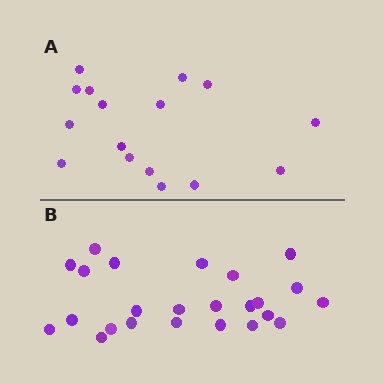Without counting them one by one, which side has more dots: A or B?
Region B (the bottom region) has more dots.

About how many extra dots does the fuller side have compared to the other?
Region B has roughly 8 or so more dots than region A.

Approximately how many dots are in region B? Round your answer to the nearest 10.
About 20 dots. (The exact count is 24, which rounds to 20.)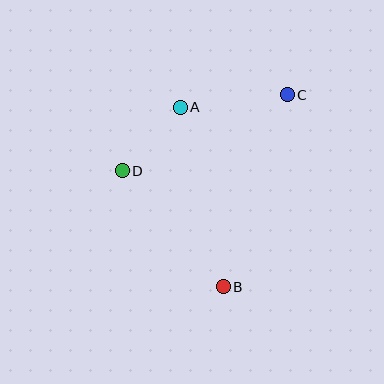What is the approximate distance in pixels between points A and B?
The distance between A and B is approximately 185 pixels.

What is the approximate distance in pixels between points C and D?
The distance between C and D is approximately 182 pixels.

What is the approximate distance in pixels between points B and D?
The distance between B and D is approximately 154 pixels.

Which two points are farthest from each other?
Points B and C are farthest from each other.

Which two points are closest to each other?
Points A and D are closest to each other.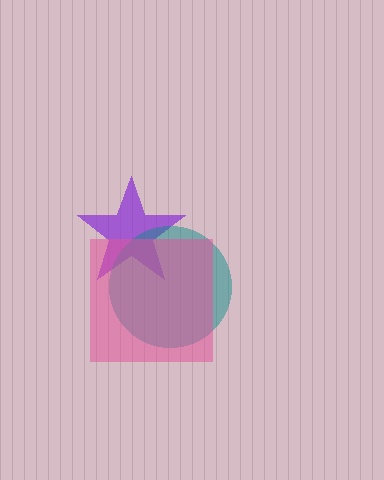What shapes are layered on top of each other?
The layered shapes are: a purple star, a teal circle, a pink square.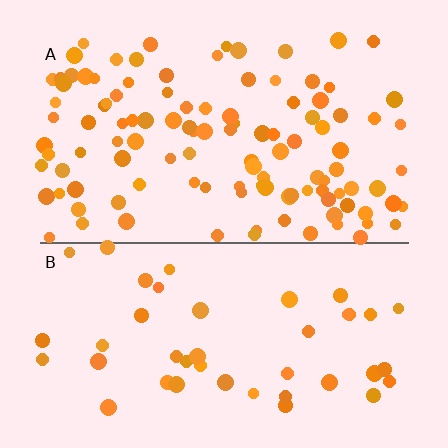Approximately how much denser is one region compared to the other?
Approximately 2.5× — region A over region B.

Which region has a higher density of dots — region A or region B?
A (the top).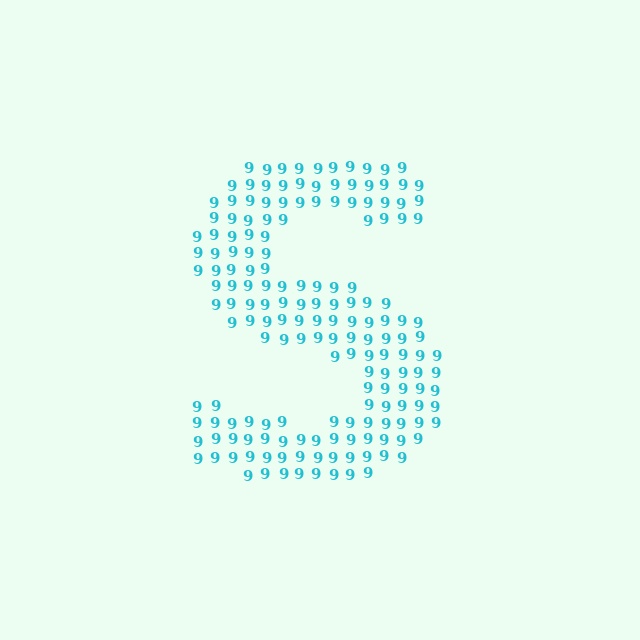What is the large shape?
The large shape is the letter S.